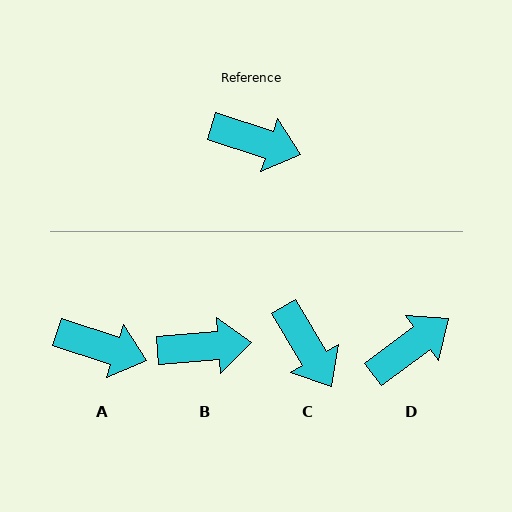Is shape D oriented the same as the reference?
No, it is off by about 54 degrees.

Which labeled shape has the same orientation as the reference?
A.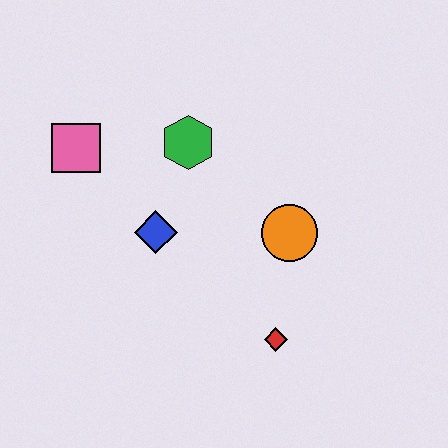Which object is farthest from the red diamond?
The pink square is farthest from the red diamond.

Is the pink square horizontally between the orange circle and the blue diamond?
No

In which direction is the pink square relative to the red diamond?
The pink square is to the left of the red diamond.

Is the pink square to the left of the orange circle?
Yes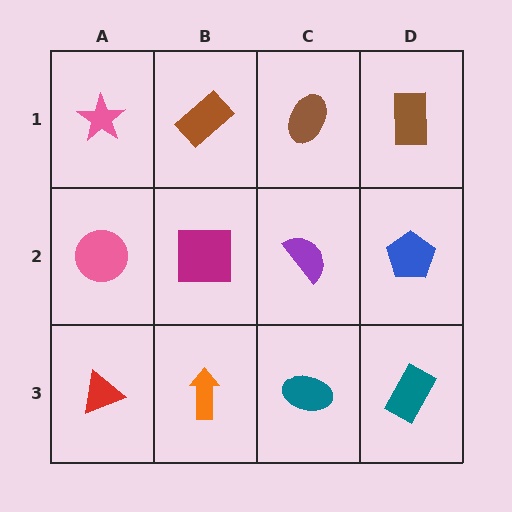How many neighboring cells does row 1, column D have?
2.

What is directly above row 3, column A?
A pink circle.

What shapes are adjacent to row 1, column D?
A blue pentagon (row 2, column D), a brown ellipse (row 1, column C).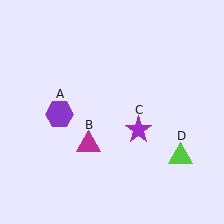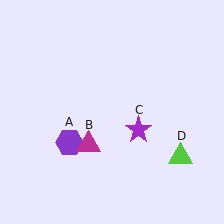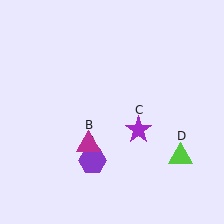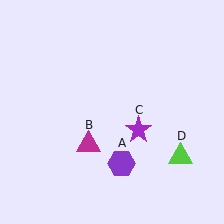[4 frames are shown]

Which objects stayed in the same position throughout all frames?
Magenta triangle (object B) and purple star (object C) and lime triangle (object D) remained stationary.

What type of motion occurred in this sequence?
The purple hexagon (object A) rotated counterclockwise around the center of the scene.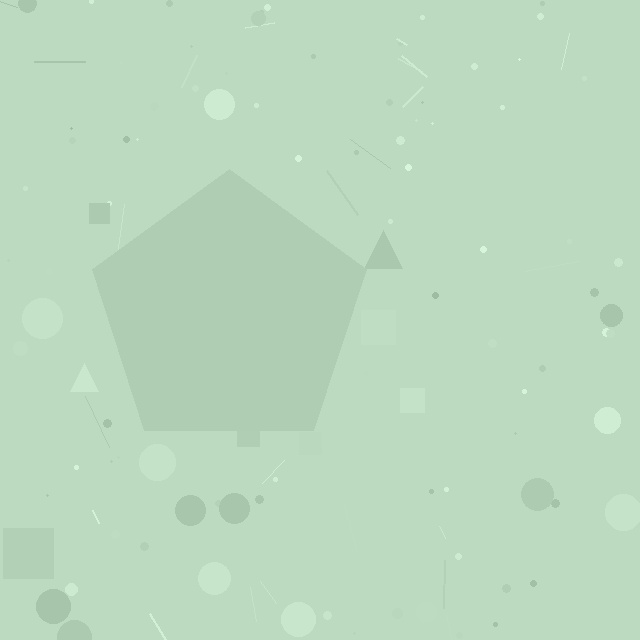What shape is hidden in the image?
A pentagon is hidden in the image.